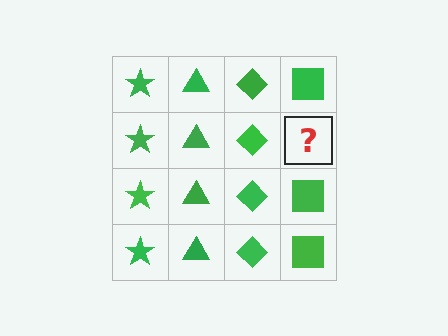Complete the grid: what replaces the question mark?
The question mark should be replaced with a green square.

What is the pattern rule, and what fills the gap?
The rule is that each column has a consistent shape. The gap should be filled with a green square.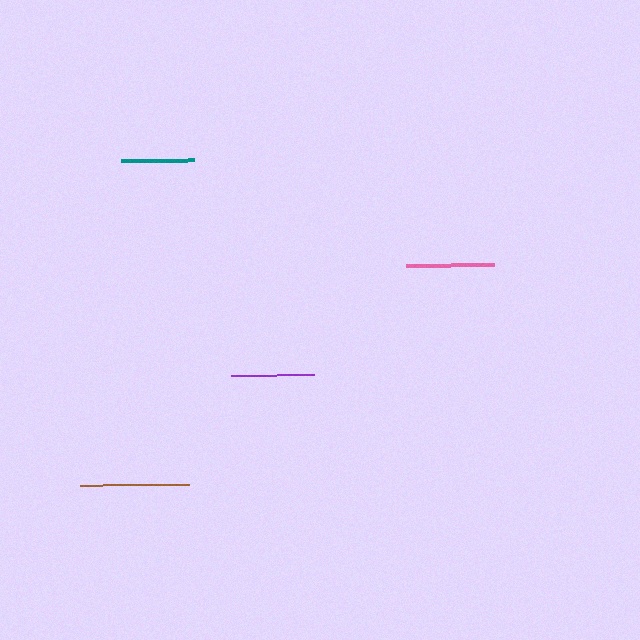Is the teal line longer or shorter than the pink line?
The pink line is longer than the teal line.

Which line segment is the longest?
The brown line is the longest at approximately 109 pixels.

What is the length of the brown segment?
The brown segment is approximately 109 pixels long.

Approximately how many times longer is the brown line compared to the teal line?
The brown line is approximately 1.5 times the length of the teal line.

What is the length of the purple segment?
The purple segment is approximately 83 pixels long.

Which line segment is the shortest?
The teal line is the shortest at approximately 73 pixels.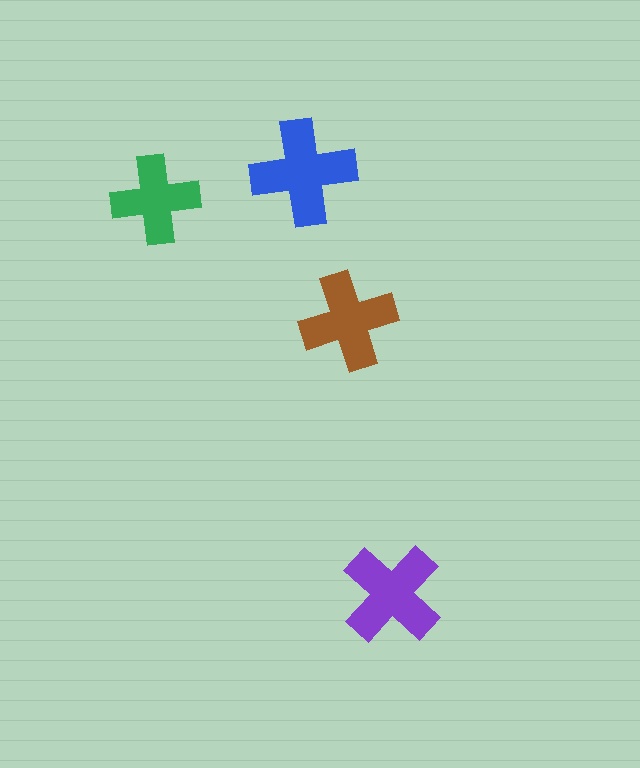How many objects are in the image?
There are 4 objects in the image.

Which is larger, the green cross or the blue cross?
The blue one.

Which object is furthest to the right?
The purple cross is rightmost.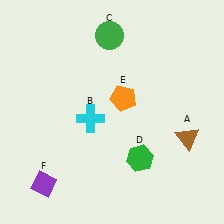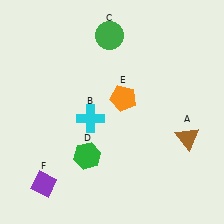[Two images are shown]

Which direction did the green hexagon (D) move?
The green hexagon (D) moved left.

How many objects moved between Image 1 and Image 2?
1 object moved between the two images.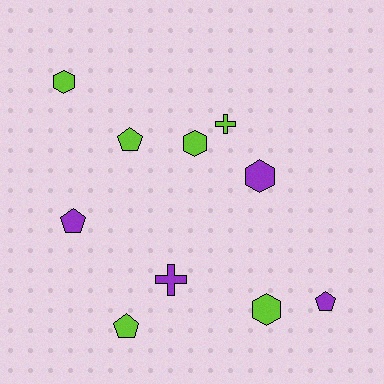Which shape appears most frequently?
Hexagon, with 4 objects.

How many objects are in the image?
There are 10 objects.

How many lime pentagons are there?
There are 2 lime pentagons.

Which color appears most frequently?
Lime, with 6 objects.